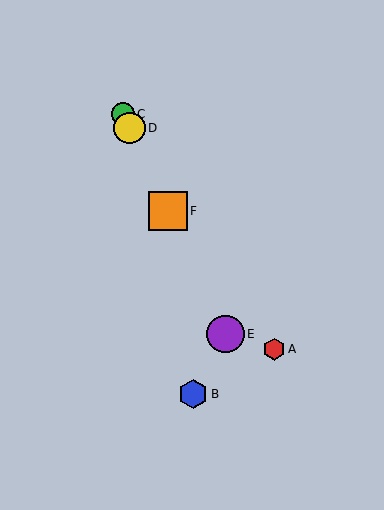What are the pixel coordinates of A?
Object A is at (274, 349).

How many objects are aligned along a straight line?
4 objects (C, D, E, F) are aligned along a straight line.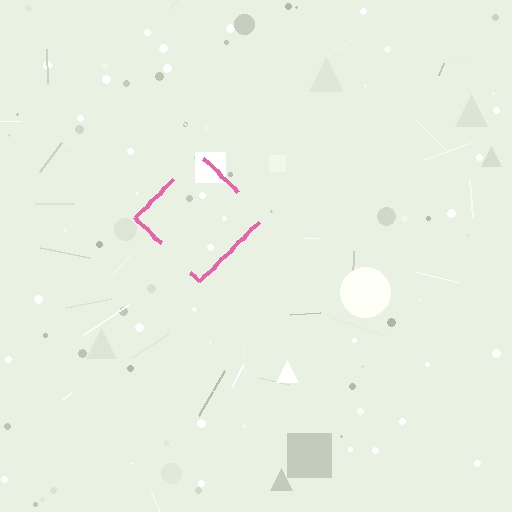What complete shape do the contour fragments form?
The contour fragments form a diamond.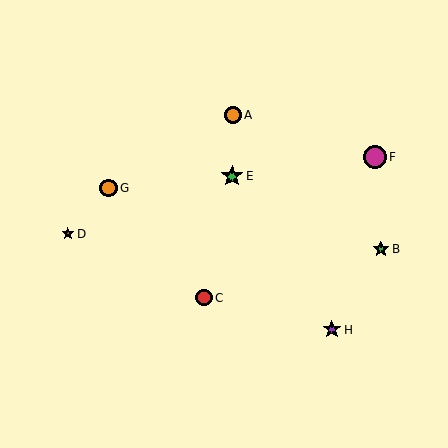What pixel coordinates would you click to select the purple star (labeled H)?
Click at (332, 330) to select the purple star H.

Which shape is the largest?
The magenta circle (labeled F) is the largest.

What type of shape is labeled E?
Shape E is a green star.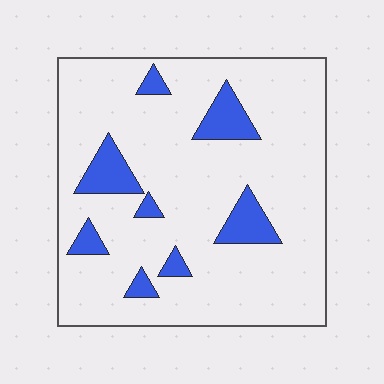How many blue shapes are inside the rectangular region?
8.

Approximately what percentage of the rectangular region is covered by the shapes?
Approximately 15%.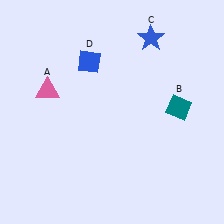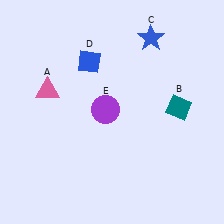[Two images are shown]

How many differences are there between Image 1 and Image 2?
There is 1 difference between the two images.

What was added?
A purple circle (E) was added in Image 2.